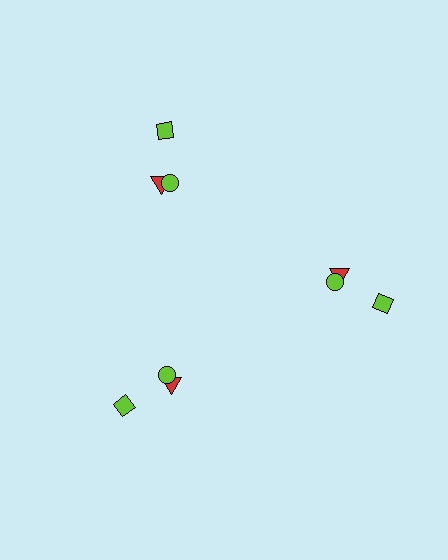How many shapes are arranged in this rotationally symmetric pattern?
There are 9 shapes, arranged in 3 groups of 3.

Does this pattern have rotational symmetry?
Yes, this pattern has 3-fold rotational symmetry. It looks the same after rotating 120 degrees around the center.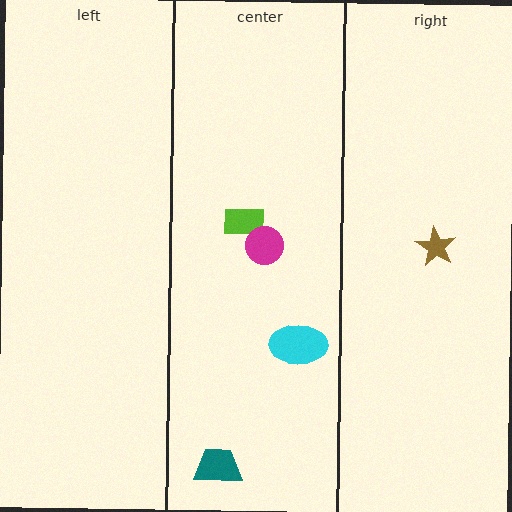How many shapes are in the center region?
4.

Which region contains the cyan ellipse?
The center region.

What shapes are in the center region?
The lime rectangle, the cyan ellipse, the teal trapezoid, the magenta circle.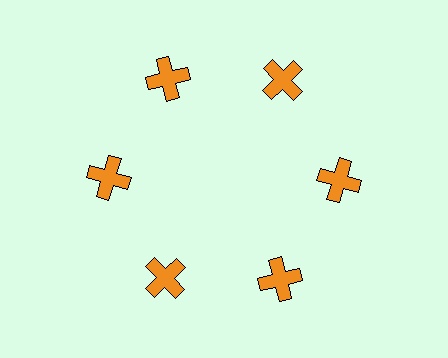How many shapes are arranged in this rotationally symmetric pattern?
There are 6 shapes, arranged in 6 groups of 1.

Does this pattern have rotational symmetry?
Yes, this pattern has 6-fold rotational symmetry. It looks the same after rotating 60 degrees around the center.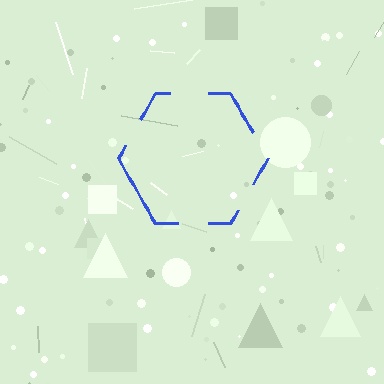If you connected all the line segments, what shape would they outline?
They would outline a hexagon.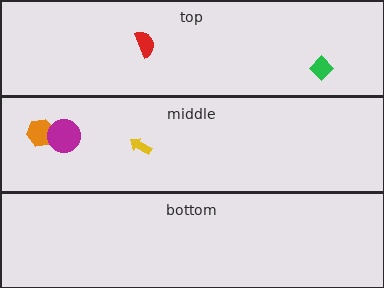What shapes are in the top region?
The green diamond, the red semicircle.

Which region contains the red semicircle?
The top region.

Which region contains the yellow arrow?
The middle region.